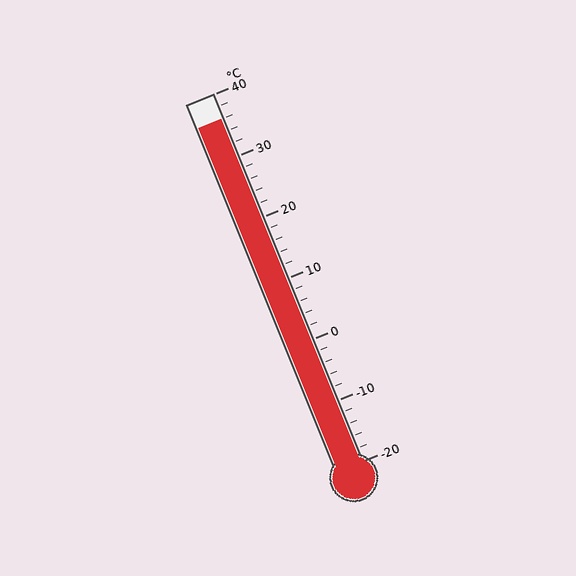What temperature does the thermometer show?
The thermometer shows approximately 36°C.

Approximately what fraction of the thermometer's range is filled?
The thermometer is filled to approximately 95% of its range.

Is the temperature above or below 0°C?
The temperature is above 0°C.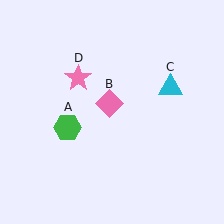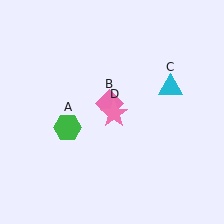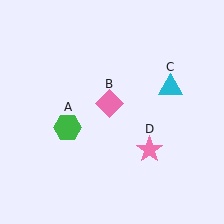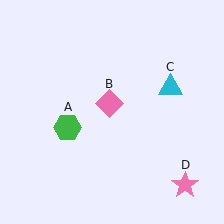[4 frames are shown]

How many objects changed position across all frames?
1 object changed position: pink star (object D).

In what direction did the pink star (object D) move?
The pink star (object D) moved down and to the right.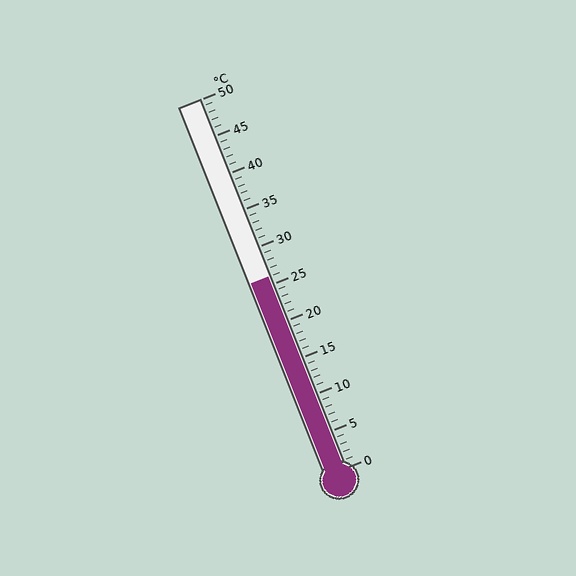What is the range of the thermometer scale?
The thermometer scale ranges from 0°C to 50°C.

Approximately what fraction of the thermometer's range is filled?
The thermometer is filled to approximately 50% of its range.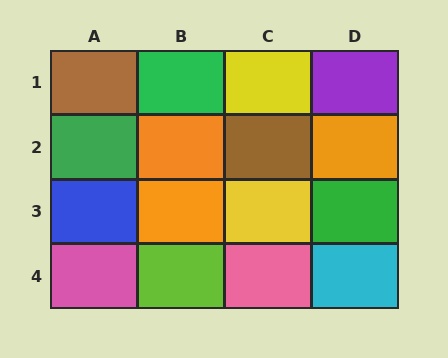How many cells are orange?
3 cells are orange.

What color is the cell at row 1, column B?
Green.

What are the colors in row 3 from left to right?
Blue, orange, yellow, green.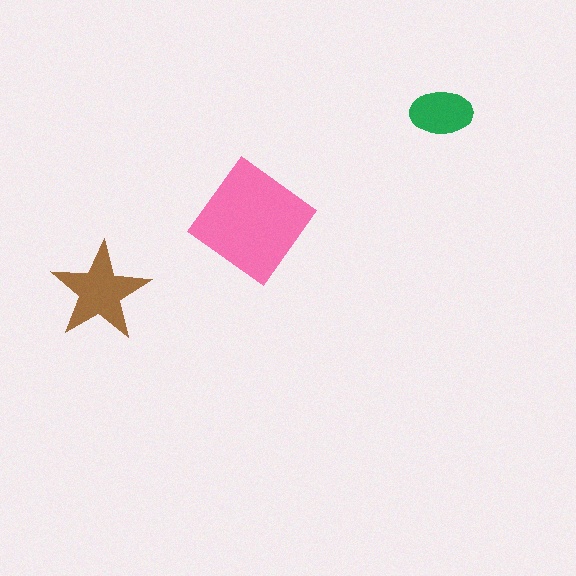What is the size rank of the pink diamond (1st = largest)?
1st.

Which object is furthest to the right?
The green ellipse is rightmost.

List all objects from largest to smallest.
The pink diamond, the brown star, the green ellipse.